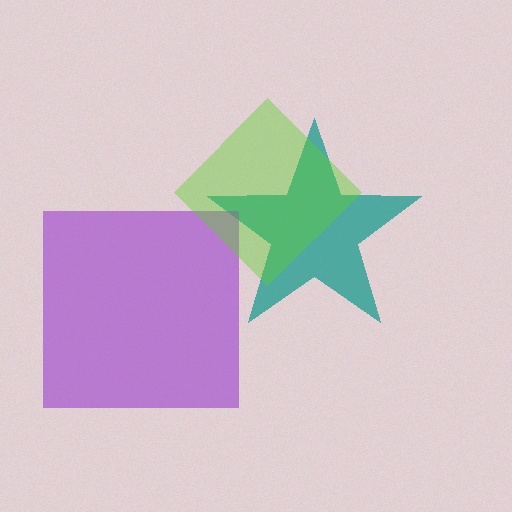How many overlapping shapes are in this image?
There are 3 overlapping shapes in the image.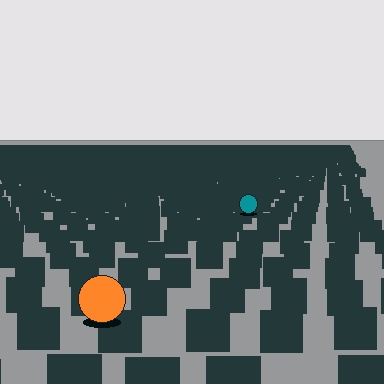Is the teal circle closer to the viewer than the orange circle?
No. The orange circle is closer — you can tell from the texture gradient: the ground texture is coarser near it.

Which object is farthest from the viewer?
The teal circle is farthest from the viewer. It appears smaller and the ground texture around it is denser.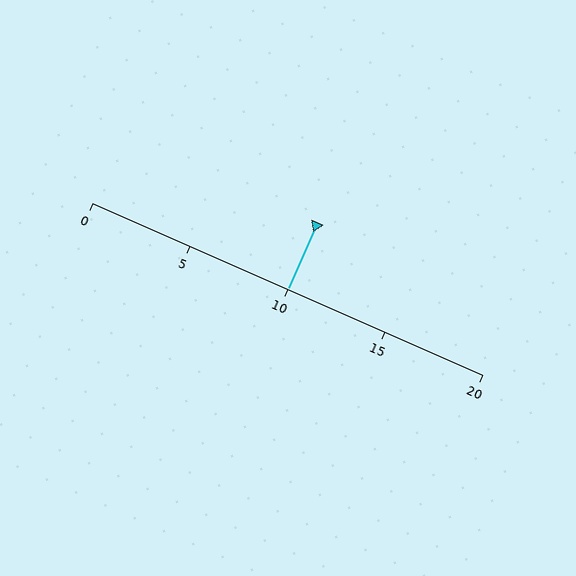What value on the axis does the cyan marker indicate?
The marker indicates approximately 10.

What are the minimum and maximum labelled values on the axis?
The axis runs from 0 to 20.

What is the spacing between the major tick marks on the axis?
The major ticks are spaced 5 apart.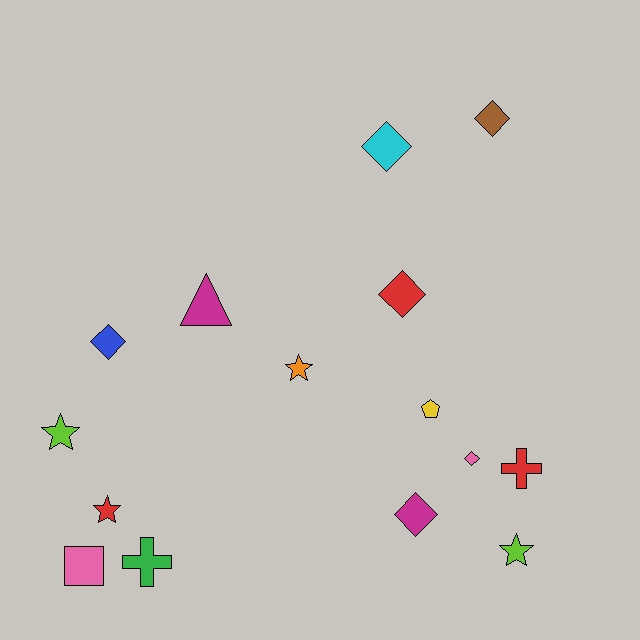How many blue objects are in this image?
There is 1 blue object.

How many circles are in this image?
There are no circles.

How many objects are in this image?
There are 15 objects.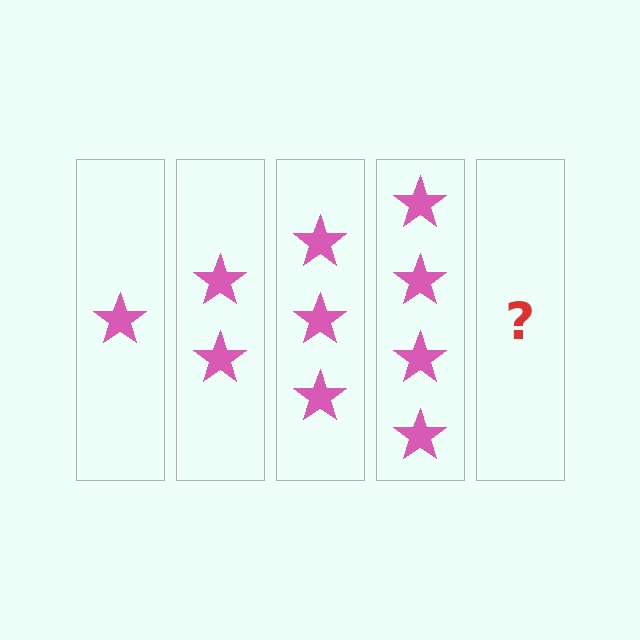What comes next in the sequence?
The next element should be 5 stars.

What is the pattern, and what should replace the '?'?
The pattern is that each step adds one more star. The '?' should be 5 stars.